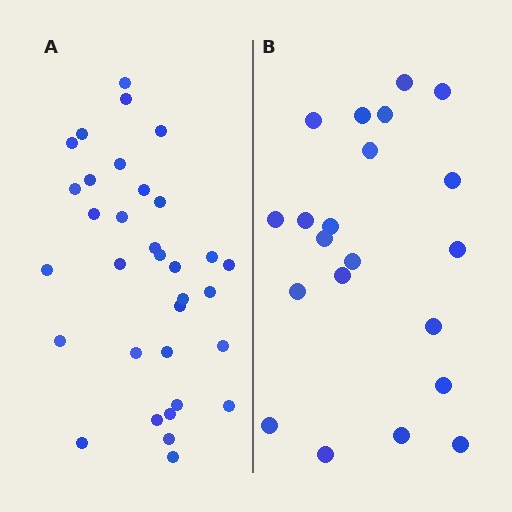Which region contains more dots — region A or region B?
Region A (the left region) has more dots.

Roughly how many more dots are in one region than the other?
Region A has roughly 12 or so more dots than region B.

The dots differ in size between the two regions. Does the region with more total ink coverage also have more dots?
No. Region B has more total ink coverage because its dots are larger, but region A actually contains more individual dots. Total area can be misleading — the number of items is what matters here.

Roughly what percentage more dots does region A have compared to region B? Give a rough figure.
About 55% more.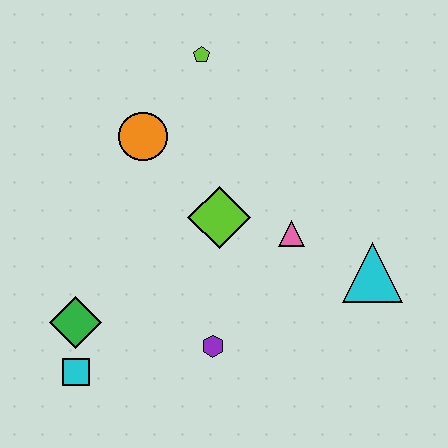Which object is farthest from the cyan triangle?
The cyan square is farthest from the cyan triangle.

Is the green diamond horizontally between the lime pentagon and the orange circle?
No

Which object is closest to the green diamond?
The cyan square is closest to the green diamond.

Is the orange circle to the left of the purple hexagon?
Yes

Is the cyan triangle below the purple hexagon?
No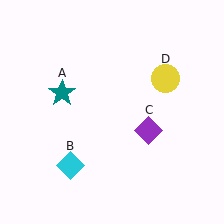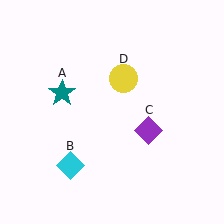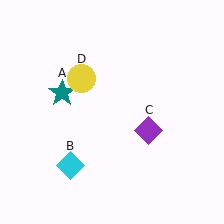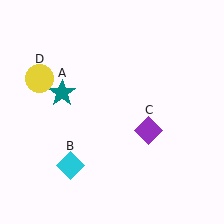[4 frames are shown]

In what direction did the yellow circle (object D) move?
The yellow circle (object D) moved left.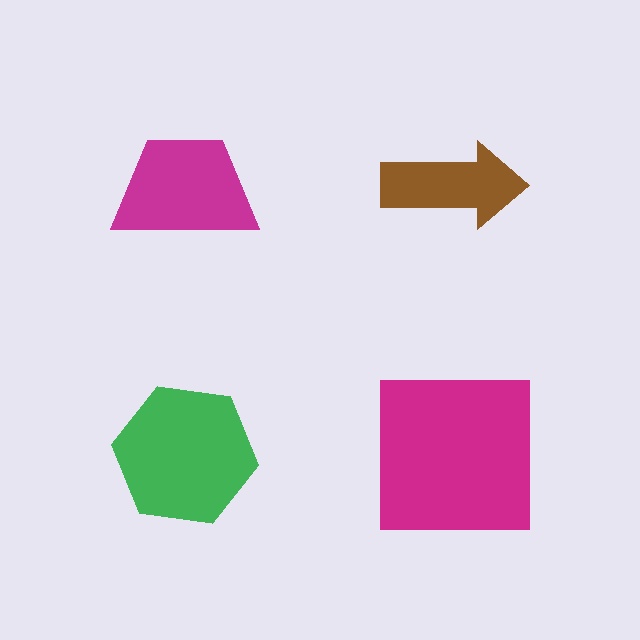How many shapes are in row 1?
2 shapes.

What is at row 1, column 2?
A brown arrow.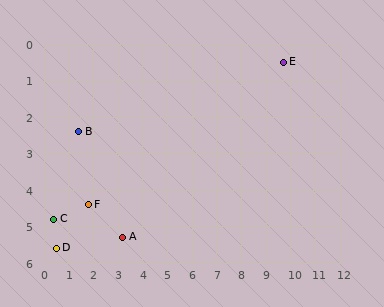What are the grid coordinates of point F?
Point F is at approximately (1.8, 4.4).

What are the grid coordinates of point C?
Point C is at approximately (0.4, 4.8).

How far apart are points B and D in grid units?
Points B and D are about 3.3 grid units apart.